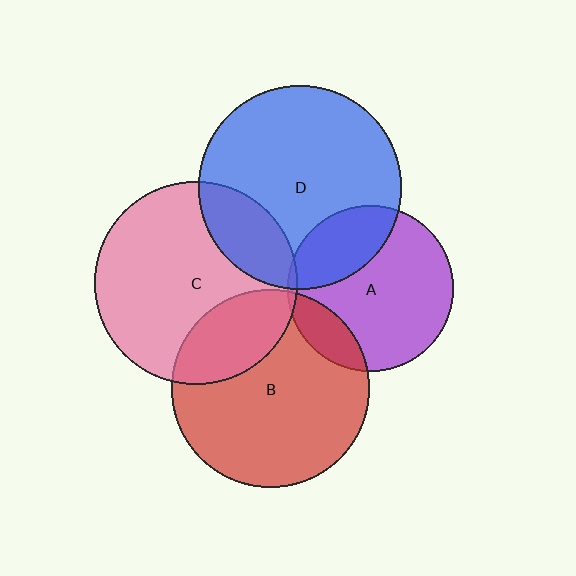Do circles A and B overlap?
Yes.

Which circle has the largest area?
Circle D (blue).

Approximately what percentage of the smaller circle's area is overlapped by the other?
Approximately 15%.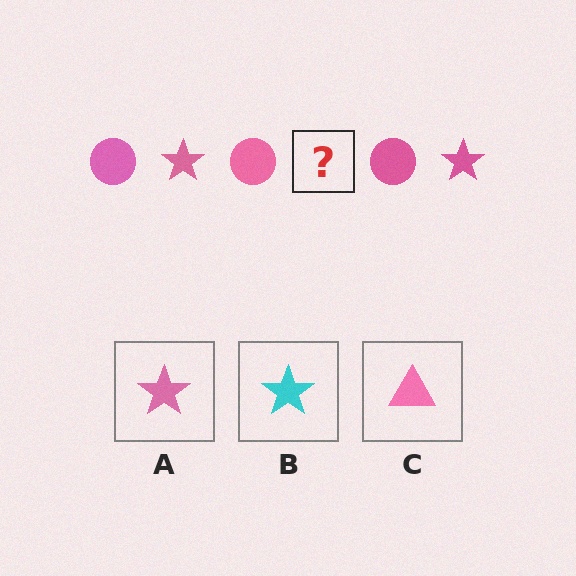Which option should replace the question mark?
Option A.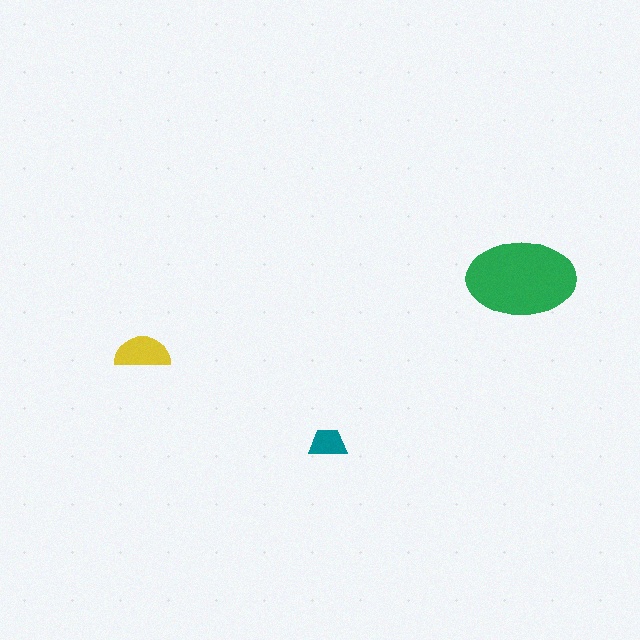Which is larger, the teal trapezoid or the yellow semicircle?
The yellow semicircle.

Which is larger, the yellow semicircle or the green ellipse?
The green ellipse.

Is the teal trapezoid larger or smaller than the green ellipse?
Smaller.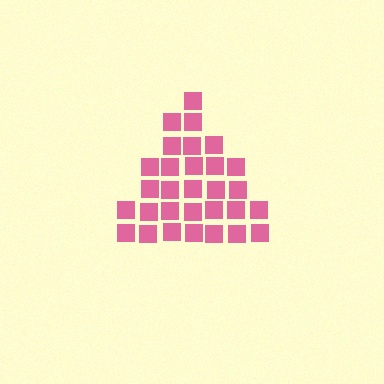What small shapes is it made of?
It is made of small squares.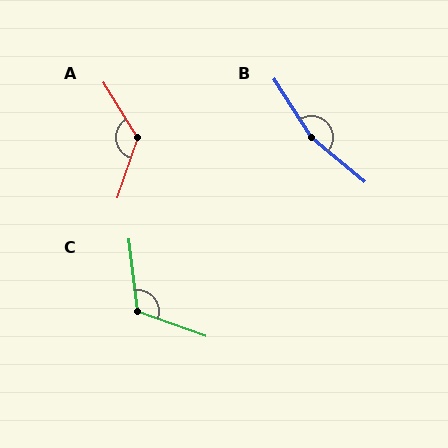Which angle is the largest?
B, at approximately 162 degrees.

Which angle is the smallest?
C, at approximately 117 degrees.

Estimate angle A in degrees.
Approximately 130 degrees.